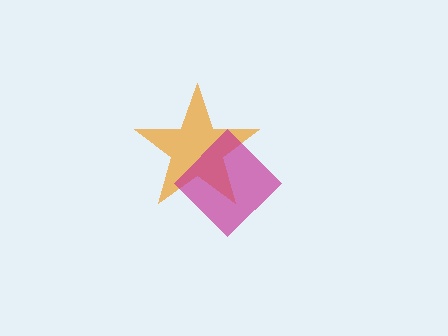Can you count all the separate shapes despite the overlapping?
Yes, there are 2 separate shapes.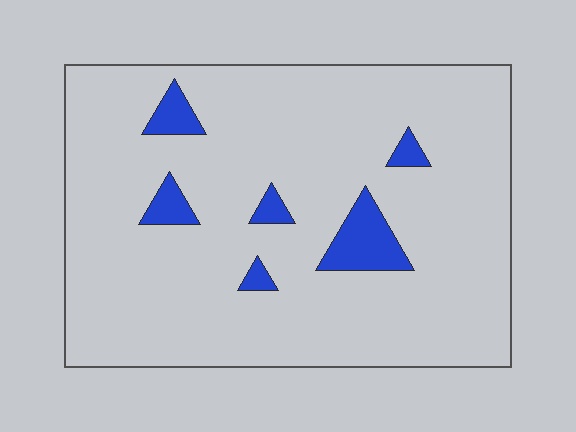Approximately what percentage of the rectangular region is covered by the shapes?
Approximately 10%.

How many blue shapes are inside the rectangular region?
6.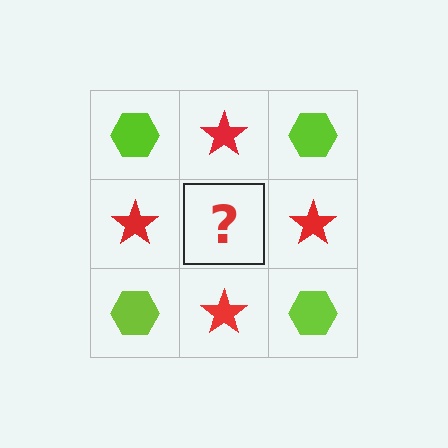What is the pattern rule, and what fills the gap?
The rule is that it alternates lime hexagon and red star in a checkerboard pattern. The gap should be filled with a lime hexagon.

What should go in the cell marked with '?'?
The missing cell should contain a lime hexagon.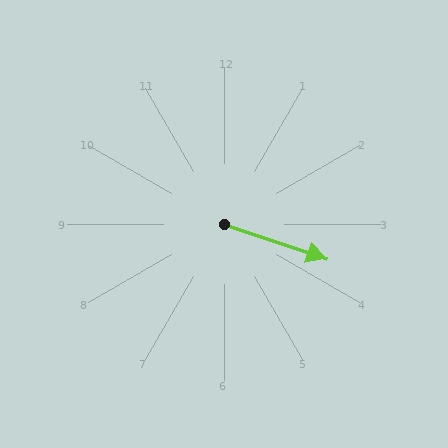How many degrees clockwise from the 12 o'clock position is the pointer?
Approximately 109 degrees.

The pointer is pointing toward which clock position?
Roughly 4 o'clock.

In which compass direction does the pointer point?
East.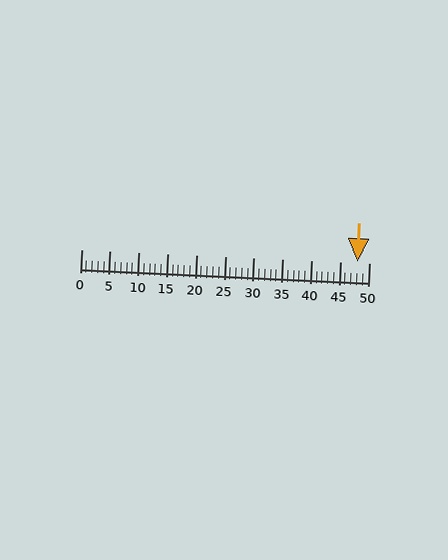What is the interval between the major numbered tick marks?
The major tick marks are spaced 5 units apart.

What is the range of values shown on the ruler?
The ruler shows values from 0 to 50.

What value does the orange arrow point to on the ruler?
The orange arrow points to approximately 48.